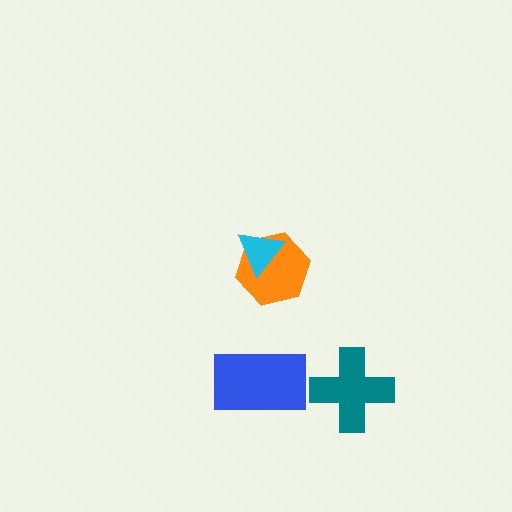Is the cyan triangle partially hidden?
No, no other shape covers it.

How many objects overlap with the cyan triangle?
1 object overlaps with the cyan triangle.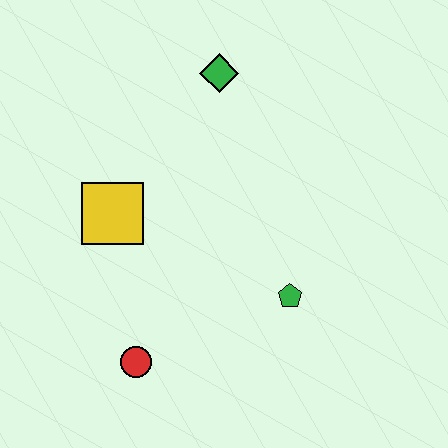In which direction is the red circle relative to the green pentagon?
The red circle is to the left of the green pentagon.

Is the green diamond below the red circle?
No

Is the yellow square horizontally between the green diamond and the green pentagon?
No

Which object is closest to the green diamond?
The yellow square is closest to the green diamond.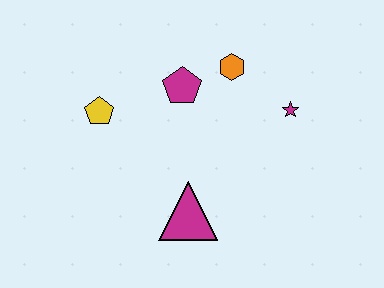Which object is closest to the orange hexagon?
The magenta pentagon is closest to the orange hexagon.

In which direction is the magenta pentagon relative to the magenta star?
The magenta pentagon is to the left of the magenta star.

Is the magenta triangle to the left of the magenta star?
Yes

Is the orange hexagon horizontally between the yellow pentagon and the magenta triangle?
No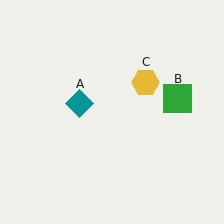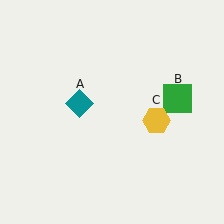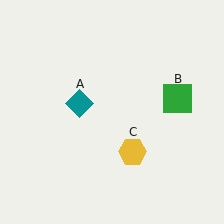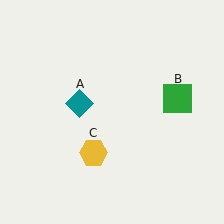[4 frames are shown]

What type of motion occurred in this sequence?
The yellow hexagon (object C) rotated clockwise around the center of the scene.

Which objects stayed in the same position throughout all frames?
Teal diamond (object A) and green square (object B) remained stationary.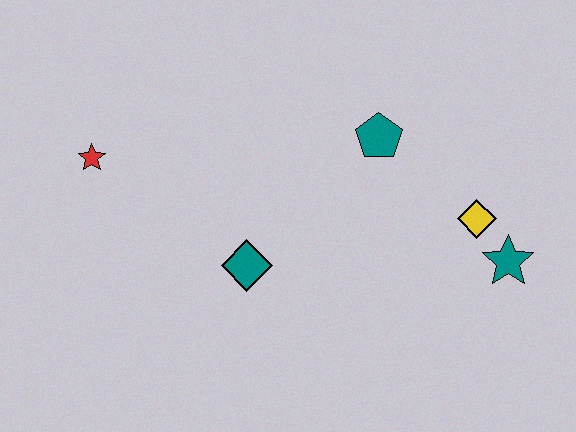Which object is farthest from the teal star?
The red star is farthest from the teal star.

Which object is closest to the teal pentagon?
The yellow diamond is closest to the teal pentagon.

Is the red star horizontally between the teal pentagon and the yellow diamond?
No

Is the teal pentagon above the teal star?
Yes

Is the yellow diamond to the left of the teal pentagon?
No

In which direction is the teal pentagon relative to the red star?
The teal pentagon is to the right of the red star.